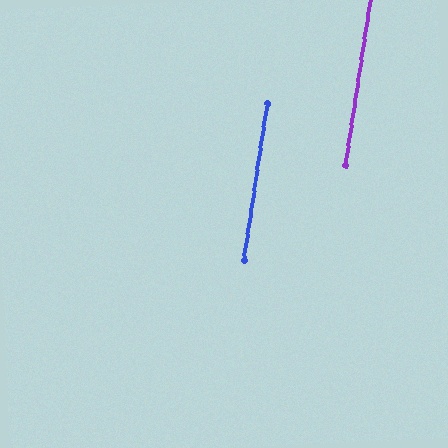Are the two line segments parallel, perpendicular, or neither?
Parallel — their directions differ by only 0.2°.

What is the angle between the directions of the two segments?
Approximately 0 degrees.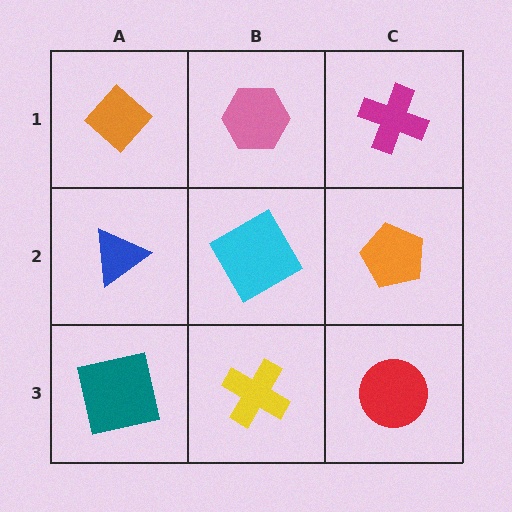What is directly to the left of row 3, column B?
A teal square.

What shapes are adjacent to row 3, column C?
An orange pentagon (row 2, column C), a yellow cross (row 3, column B).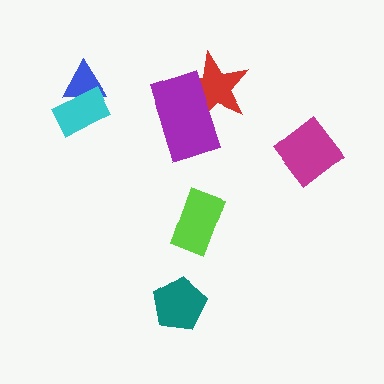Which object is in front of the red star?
The purple rectangle is in front of the red star.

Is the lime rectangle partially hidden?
No, no other shape covers it.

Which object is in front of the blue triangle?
The cyan rectangle is in front of the blue triangle.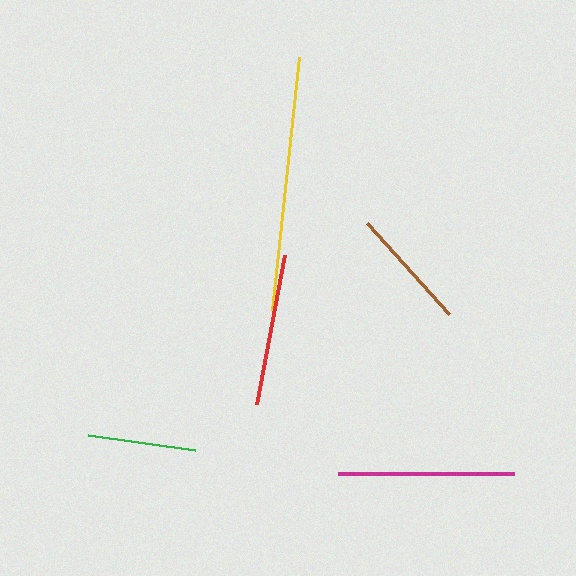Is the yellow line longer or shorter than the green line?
The yellow line is longer than the green line.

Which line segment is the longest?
The yellow line is the longest at approximately 254 pixels.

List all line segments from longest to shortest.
From longest to shortest: yellow, magenta, red, brown, green.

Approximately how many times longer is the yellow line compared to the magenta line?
The yellow line is approximately 1.4 times the length of the magenta line.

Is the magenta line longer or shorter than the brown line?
The magenta line is longer than the brown line.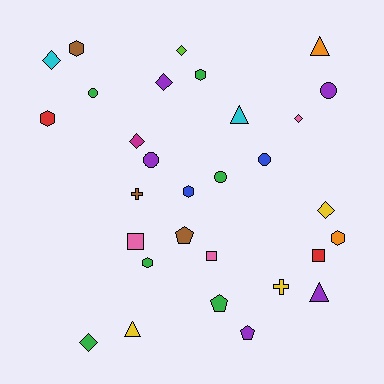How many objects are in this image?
There are 30 objects.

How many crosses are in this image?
There are 2 crosses.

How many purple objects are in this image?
There are 5 purple objects.